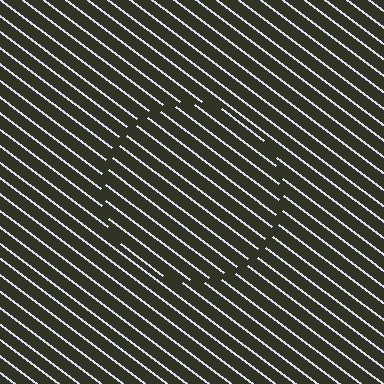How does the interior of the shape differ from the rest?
The interior of the shape contains the same grating, shifted by half a period — the contour is defined by the phase discontinuity where line-ends from the inner and outer gratings abut.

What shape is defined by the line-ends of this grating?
An illusory circle. The interior of the shape contains the same grating, shifted by half a period — the contour is defined by the phase discontinuity where line-ends from the inner and outer gratings abut.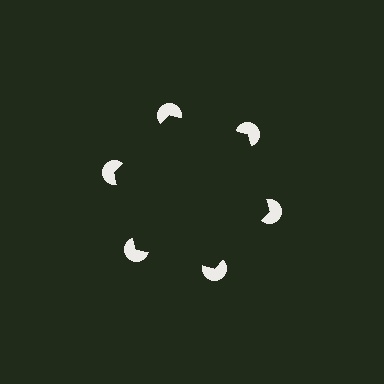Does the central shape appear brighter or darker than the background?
It typically appears slightly darker than the background, even though no actual brightness change is drawn.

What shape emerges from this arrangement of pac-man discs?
An illusory hexagon — its edges are inferred from the aligned wedge cuts in the pac-man discs, not physically drawn.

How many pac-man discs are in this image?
There are 6 — one at each vertex of the illusory hexagon.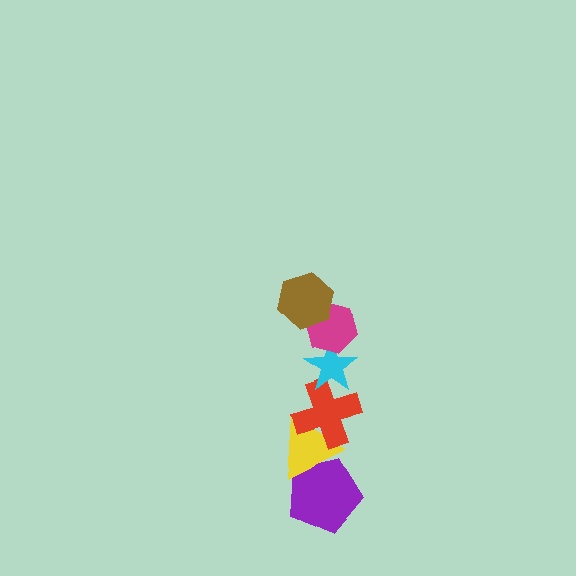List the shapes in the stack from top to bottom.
From top to bottom: the brown hexagon, the magenta hexagon, the cyan star, the red cross, the yellow triangle, the purple pentagon.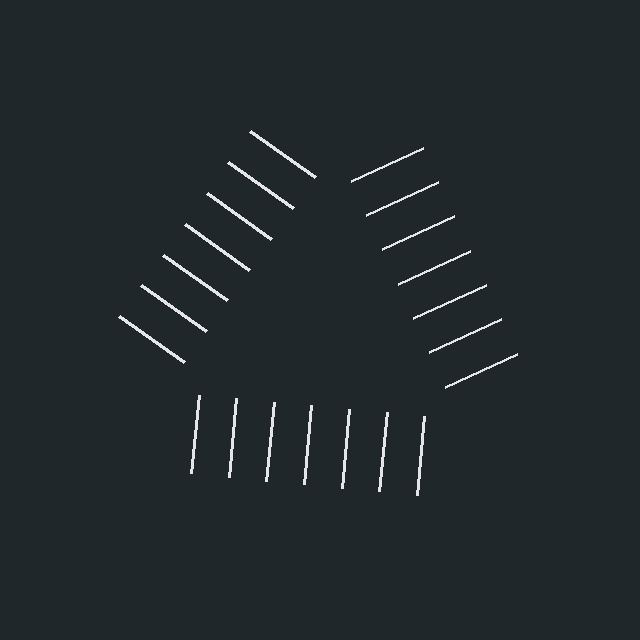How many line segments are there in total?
21 — 7 along each of the 3 edges.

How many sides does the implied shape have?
3 sides — the line-ends trace a triangle.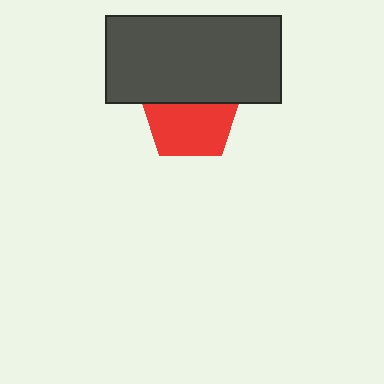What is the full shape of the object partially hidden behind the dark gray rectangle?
The partially hidden object is a red pentagon.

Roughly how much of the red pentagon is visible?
About half of it is visible (roughly 63%).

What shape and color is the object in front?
The object in front is a dark gray rectangle.